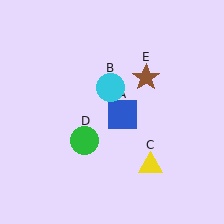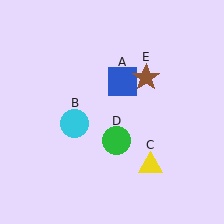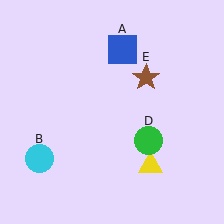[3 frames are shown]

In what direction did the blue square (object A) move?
The blue square (object A) moved up.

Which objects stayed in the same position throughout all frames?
Yellow triangle (object C) and brown star (object E) remained stationary.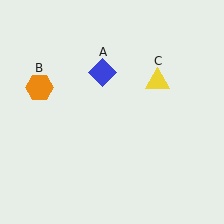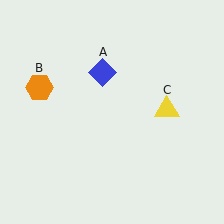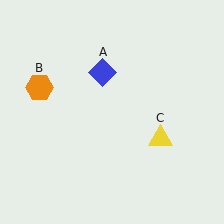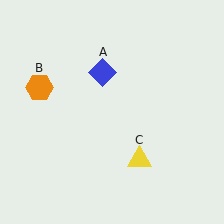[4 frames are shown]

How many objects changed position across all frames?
1 object changed position: yellow triangle (object C).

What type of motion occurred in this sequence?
The yellow triangle (object C) rotated clockwise around the center of the scene.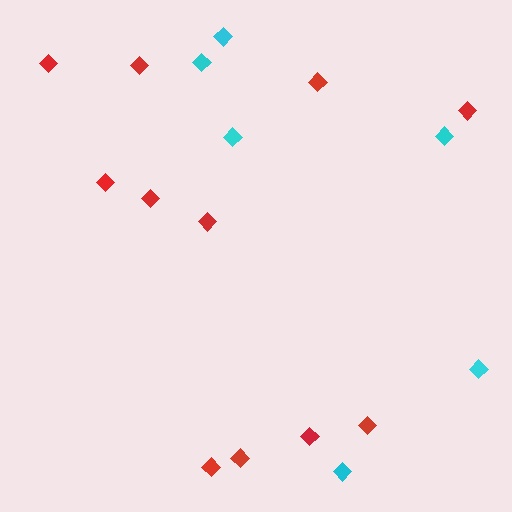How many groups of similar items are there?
There are 2 groups: one group of red diamonds (11) and one group of cyan diamonds (6).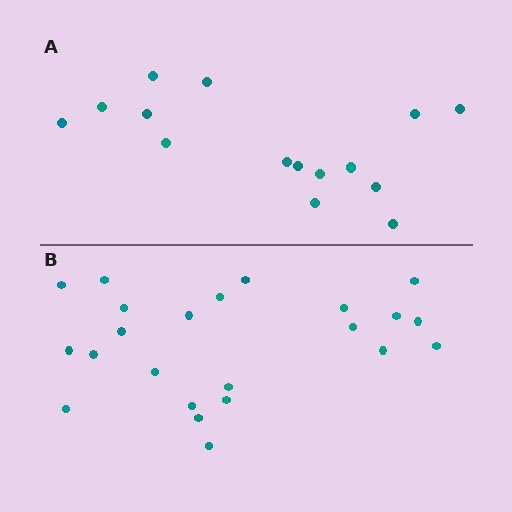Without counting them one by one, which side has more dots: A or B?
Region B (the bottom region) has more dots.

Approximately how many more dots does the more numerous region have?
Region B has roughly 8 or so more dots than region A.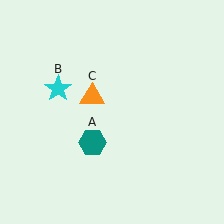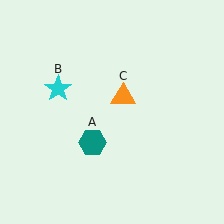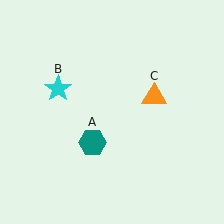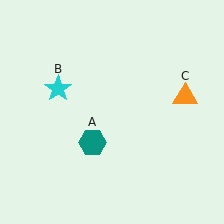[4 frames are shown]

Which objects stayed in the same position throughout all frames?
Teal hexagon (object A) and cyan star (object B) remained stationary.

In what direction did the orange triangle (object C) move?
The orange triangle (object C) moved right.